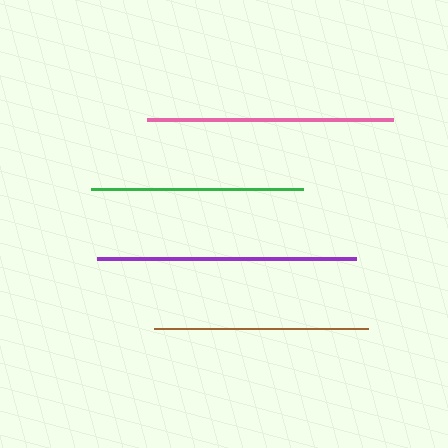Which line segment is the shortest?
The green line is the shortest at approximately 213 pixels.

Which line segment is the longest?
The purple line is the longest at approximately 259 pixels.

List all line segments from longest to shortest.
From longest to shortest: purple, pink, brown, green.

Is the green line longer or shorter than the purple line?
The purple line is longer than the green line.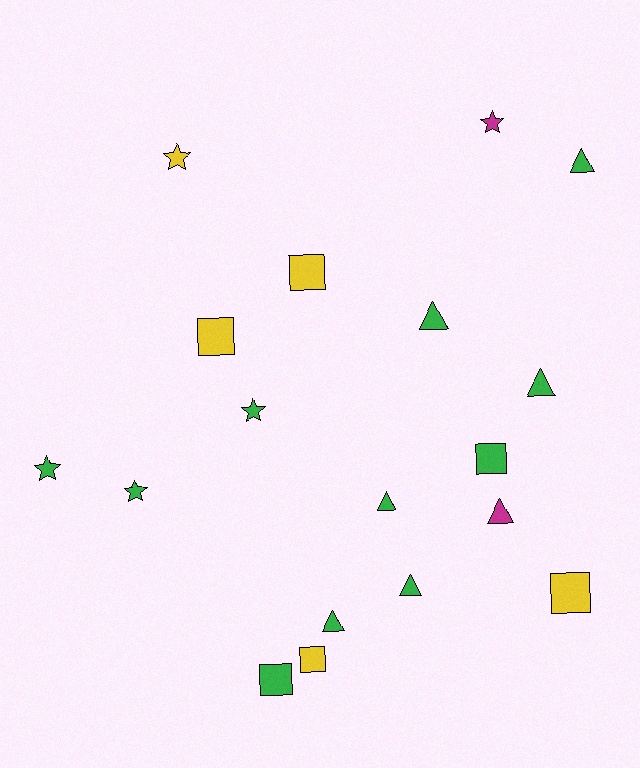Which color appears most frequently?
Green, with 11 objects.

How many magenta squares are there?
There are no magenta squares.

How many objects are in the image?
There are 18 objects.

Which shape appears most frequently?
Triangle, with 7 objects.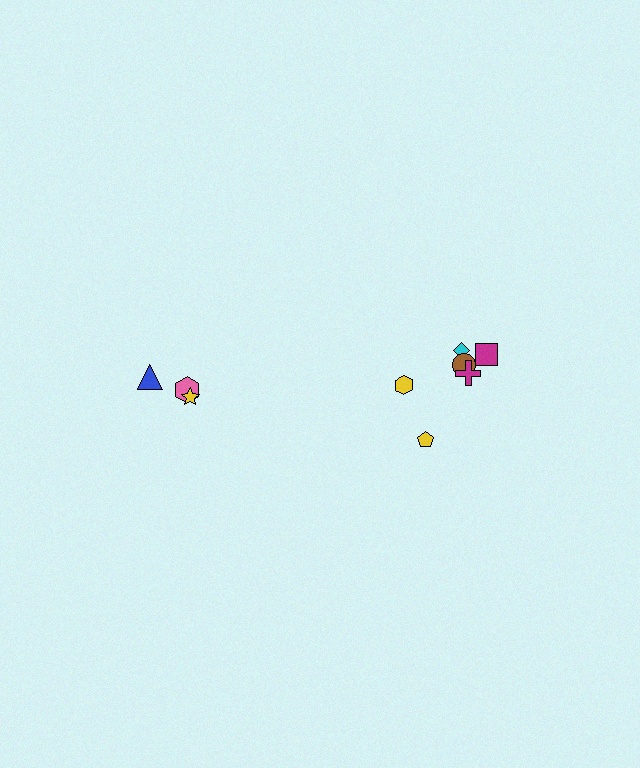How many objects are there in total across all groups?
There are 9 objects.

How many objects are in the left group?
There are 3 objects.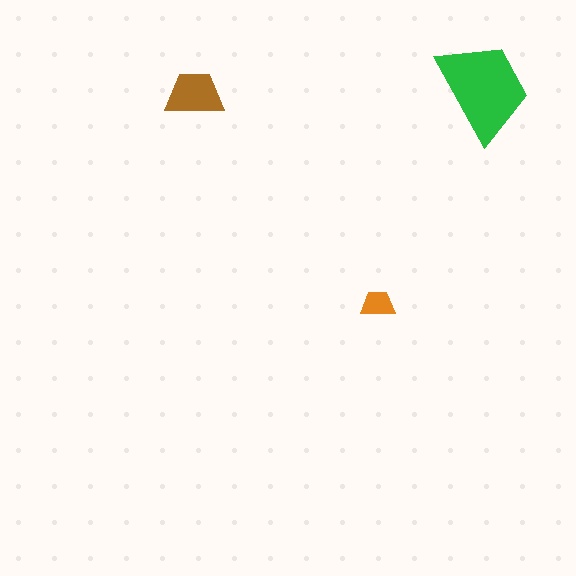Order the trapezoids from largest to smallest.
the green one, the brown one, the orange one.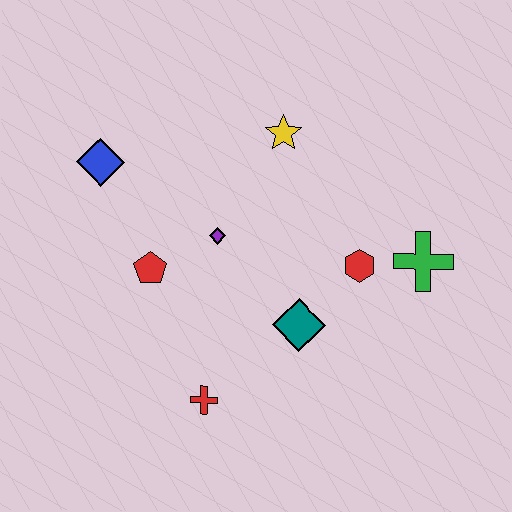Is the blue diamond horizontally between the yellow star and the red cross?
No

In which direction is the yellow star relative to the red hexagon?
The yellow star is above the red hexagon.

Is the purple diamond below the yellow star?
Yes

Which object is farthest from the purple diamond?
The green cross is farthest from the purple diamond.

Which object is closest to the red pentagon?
The purple diamond is closest to the red pentagon.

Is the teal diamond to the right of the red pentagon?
Yes